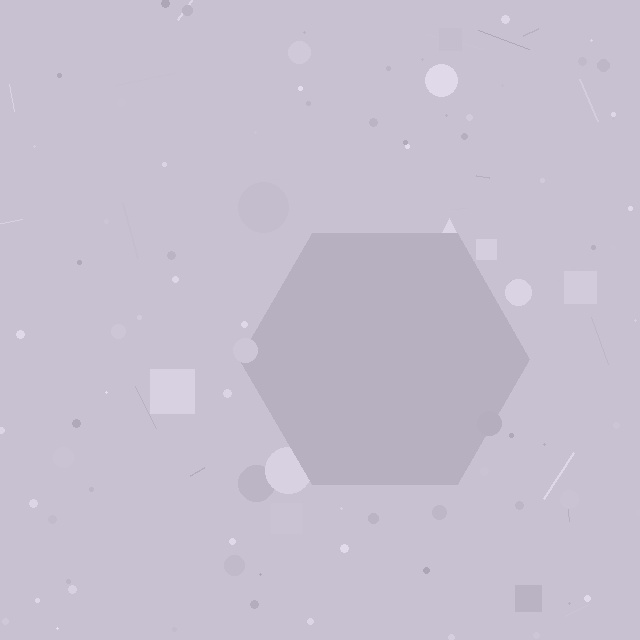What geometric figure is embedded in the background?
A hexagon is embedded in the background.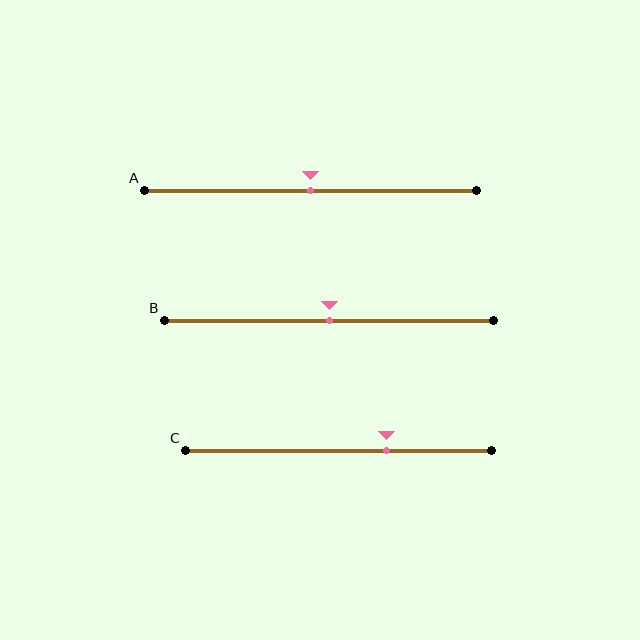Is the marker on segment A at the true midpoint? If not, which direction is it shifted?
Yes, the marker on segment A is at the true midpoint.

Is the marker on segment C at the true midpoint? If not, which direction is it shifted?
No, the marker on segment C is shifted to the right by about 16% of the segment length.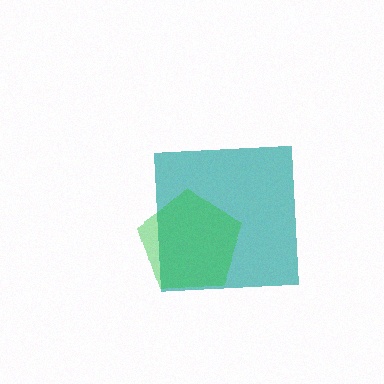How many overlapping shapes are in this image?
There are 2 overlapping shapes in the image.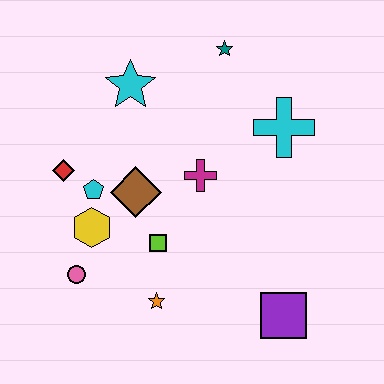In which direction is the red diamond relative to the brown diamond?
The red diamond is to the left of the brown diamond.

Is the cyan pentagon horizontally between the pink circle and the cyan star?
Yes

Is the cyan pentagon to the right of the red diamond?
Yes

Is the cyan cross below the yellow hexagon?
No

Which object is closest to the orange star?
The lime square is closest to the orange star.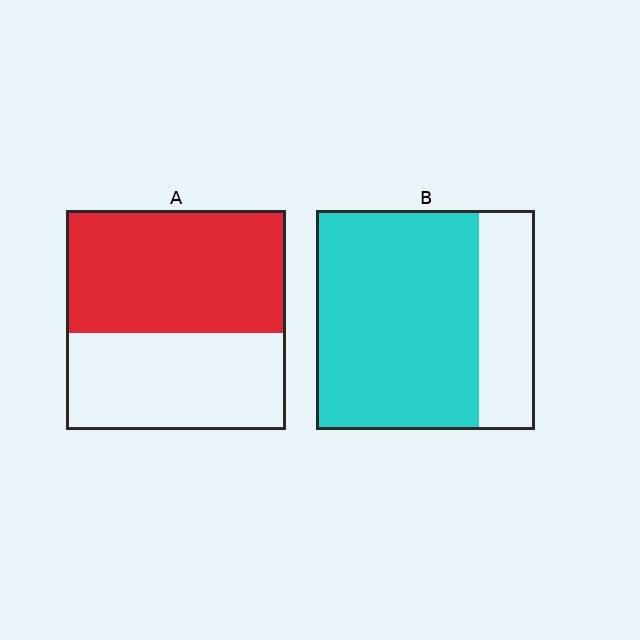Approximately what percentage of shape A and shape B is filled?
A is approximately 55% and B is approximately 75%.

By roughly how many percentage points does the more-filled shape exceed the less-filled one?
By roughly 20 percentage points (B over A).